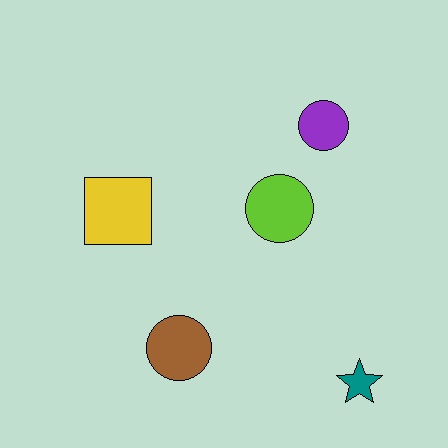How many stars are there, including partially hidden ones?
There is 1 star.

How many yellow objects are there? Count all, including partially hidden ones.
There is 1 yellow object.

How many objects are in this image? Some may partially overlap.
There are 5 objects.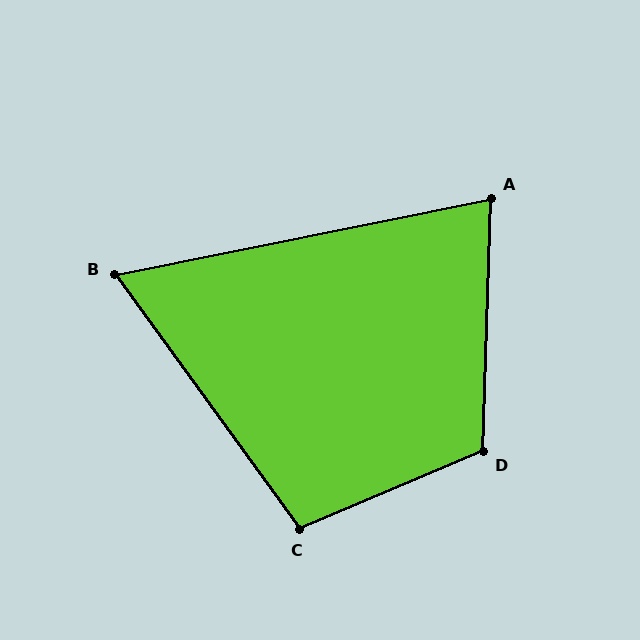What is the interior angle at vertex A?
Approximately 77 degrees (acute).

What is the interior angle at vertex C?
Approximately 103 degrees (obtuse).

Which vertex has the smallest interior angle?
B, at approximately 66 degrees.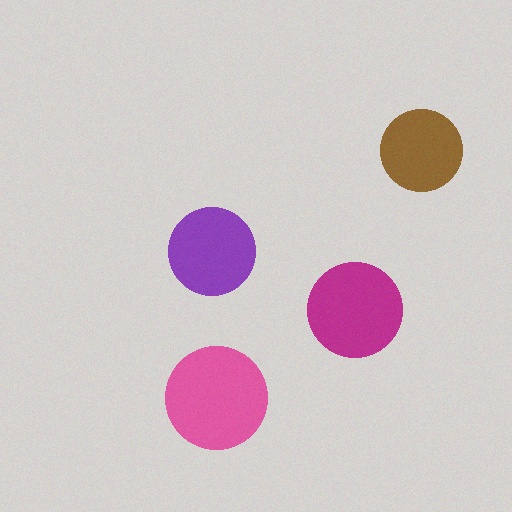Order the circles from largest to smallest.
the pink one, the magenta one, the purple one, the brown one.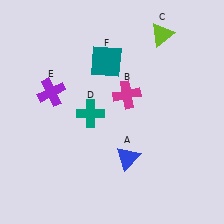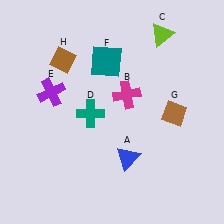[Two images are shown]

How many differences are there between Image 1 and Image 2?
There are 2 differences between the two images.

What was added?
A brown diamond (G), a brown diamond (H) were added in Image 2.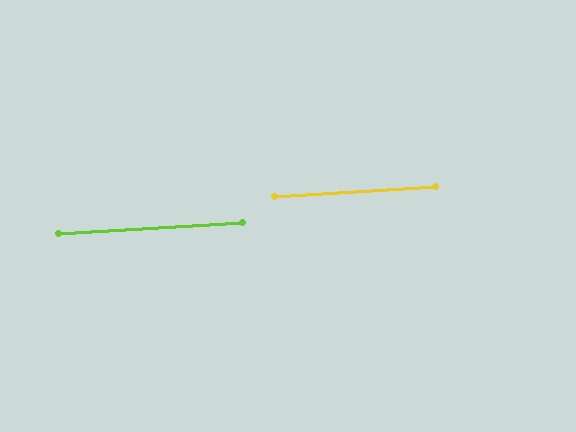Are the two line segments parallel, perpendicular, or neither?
Parallel — their directions differ by only 0.3°.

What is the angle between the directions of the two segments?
Approximately 0 degrees.